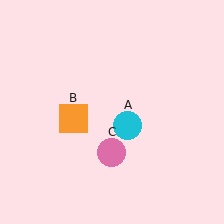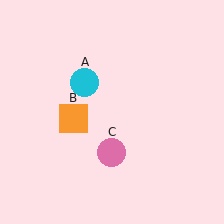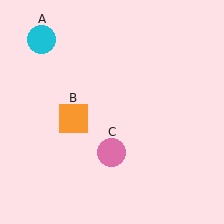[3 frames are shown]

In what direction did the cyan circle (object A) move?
The cyan circle (object A) moved up and to the left.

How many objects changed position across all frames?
1 object changed position: cyan circle (object A).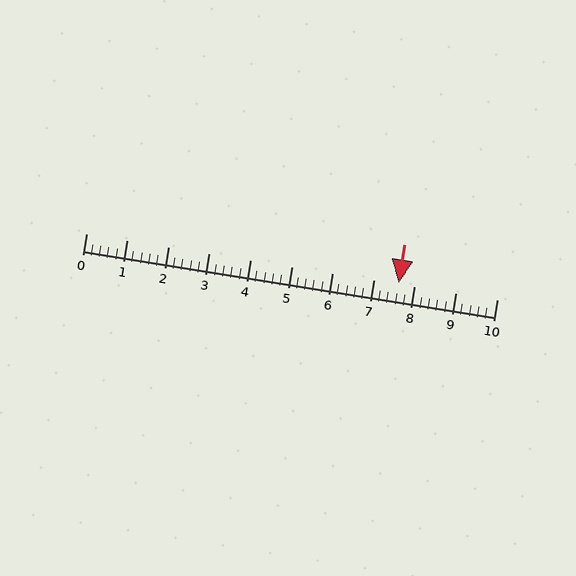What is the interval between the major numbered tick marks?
The major tick marks are spaced 1 units apart.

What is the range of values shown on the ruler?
The ruler shows values from 0 to 10.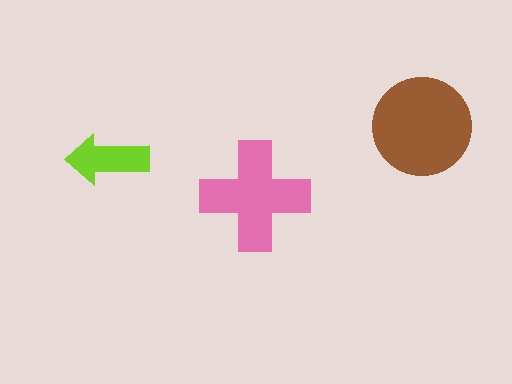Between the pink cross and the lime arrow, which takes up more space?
The pink cross.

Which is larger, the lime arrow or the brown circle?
The brown circle.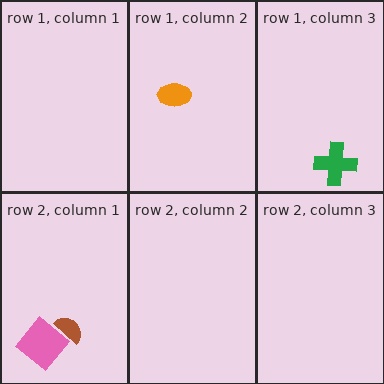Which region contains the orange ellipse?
The row 1, column 2 region.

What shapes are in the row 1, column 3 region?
The green cross.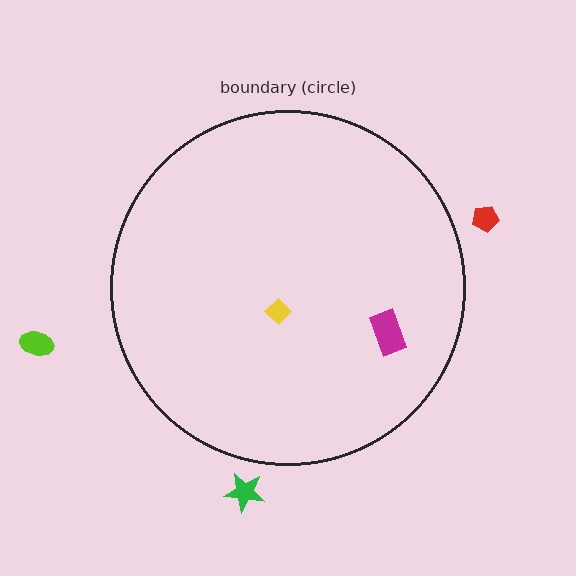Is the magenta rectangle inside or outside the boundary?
Inside.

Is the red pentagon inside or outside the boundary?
Outside.